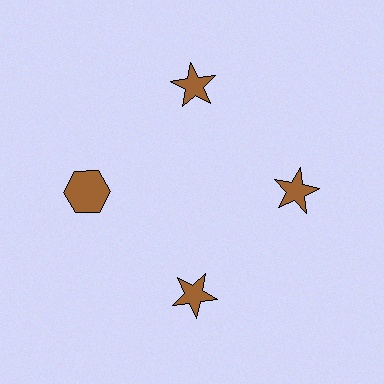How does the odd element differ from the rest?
It has a different shape: hexagon instead of star.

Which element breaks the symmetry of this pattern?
The brown hexagon at roughly the 9 o'clock position breaks the symmetry. All other shapes are brown stars.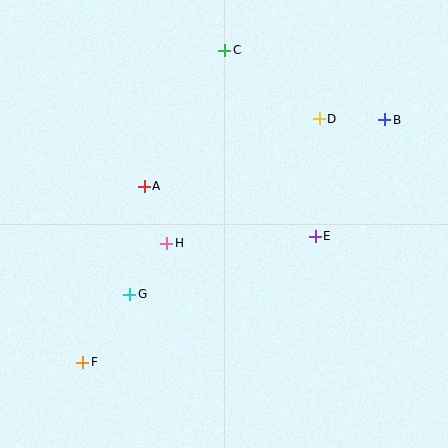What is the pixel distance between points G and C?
The distance between G and C is 262 pixels.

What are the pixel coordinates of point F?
Point F is at (83, 362).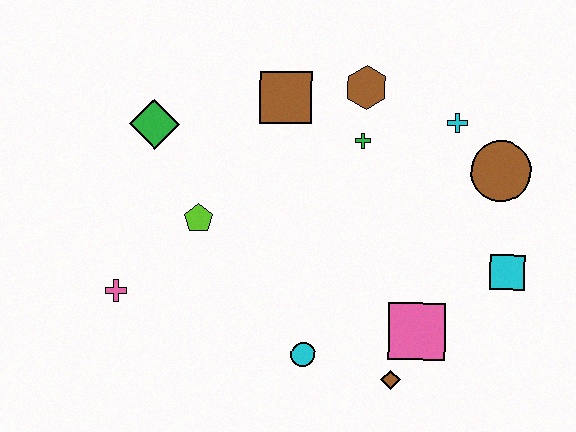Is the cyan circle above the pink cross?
No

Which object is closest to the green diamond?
The lime pentagon is closest to the green diamond.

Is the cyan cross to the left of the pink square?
No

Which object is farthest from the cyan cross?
The pink cross is farthest from the cyan cross.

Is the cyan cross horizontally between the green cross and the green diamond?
No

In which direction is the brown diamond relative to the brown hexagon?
The brown diamond is below the brown hexagon.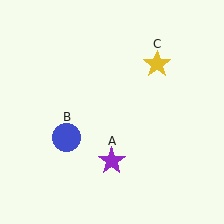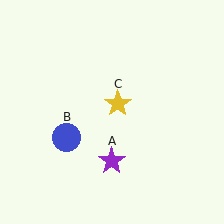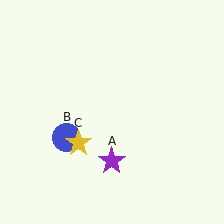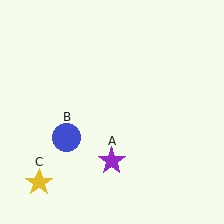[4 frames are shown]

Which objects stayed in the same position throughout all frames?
Purple star (object A) and blue circle (object B) remained stationary.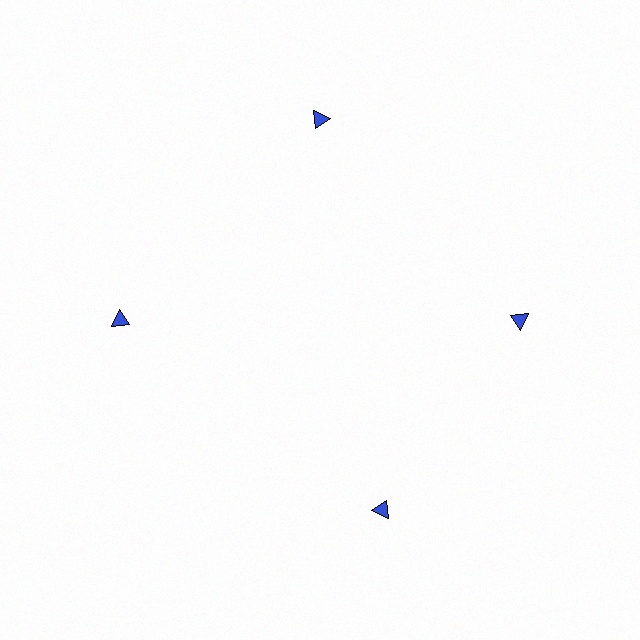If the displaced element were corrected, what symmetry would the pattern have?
It would have 4-fold rotational symmetry — the pattern would map onto itself every 90 degrees.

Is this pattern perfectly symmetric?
No. The 4 blue triangles are arranged in a ring, but one element near the 6 o'clock position is rotated out of alignment along the ring, breaking the 4-fold rotational symmetry.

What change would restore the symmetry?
The symmetry would be restored by rotating it back into even spacing with its neighbors so that all 4 triangles sit at equal angles and equal distance from the center.